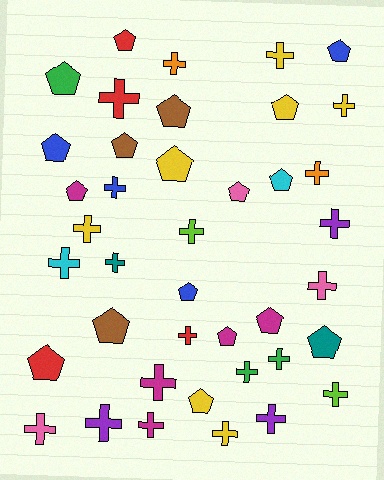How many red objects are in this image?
There are 4 red objects.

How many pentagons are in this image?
There are 18 pentagons.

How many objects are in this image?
There are 40 objects.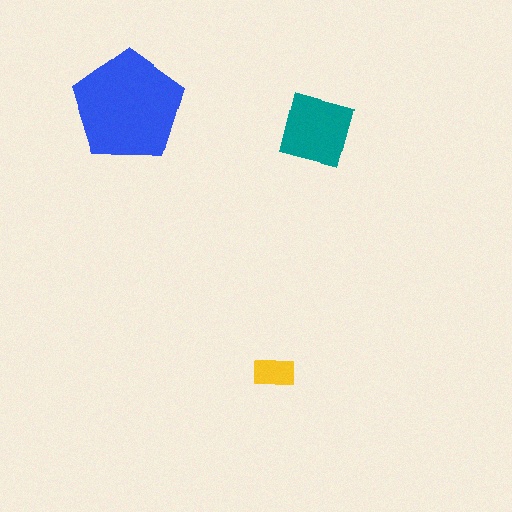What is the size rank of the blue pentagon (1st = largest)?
1st.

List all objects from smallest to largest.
The yellow rectangle, the teal square, the blue pentagon.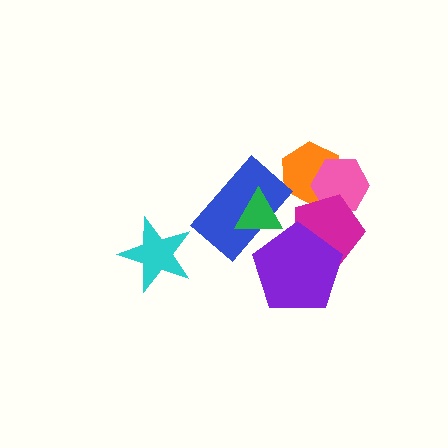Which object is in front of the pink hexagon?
The magenta pentagon is in front of the pink hexagon.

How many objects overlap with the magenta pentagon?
3 objects overlap with the magenta pentagon.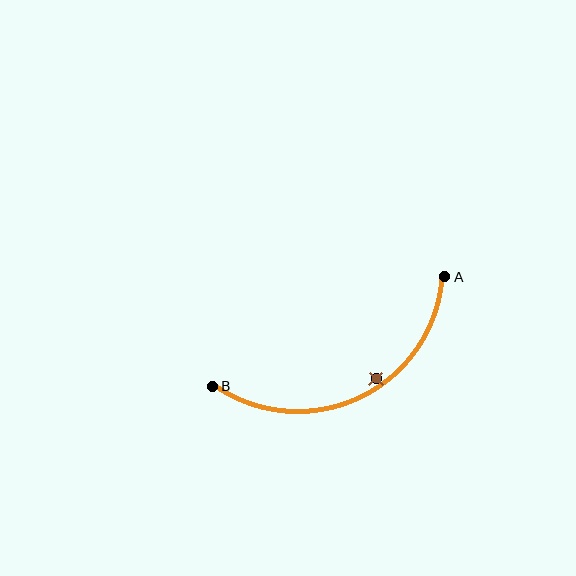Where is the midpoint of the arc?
The arc midpoint is the point on the curve farthest from the straight line joining A and B. It sits below that line.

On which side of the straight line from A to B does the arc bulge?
The arc bulges below the straight line connecting A and B.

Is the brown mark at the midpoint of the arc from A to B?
No — the brown mark does not lie on the arc at all. It sits slightly inside the curve.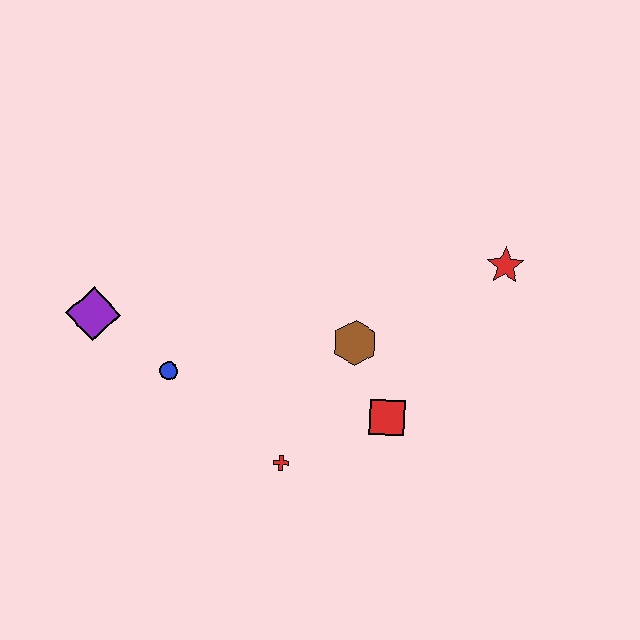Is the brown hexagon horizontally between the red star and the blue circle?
Yes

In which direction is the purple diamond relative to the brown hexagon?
The purple diamond is to the left of the brown hexagon.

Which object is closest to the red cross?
The red square is closest to the red cross.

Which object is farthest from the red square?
The purple diamond is farthest from the red square.